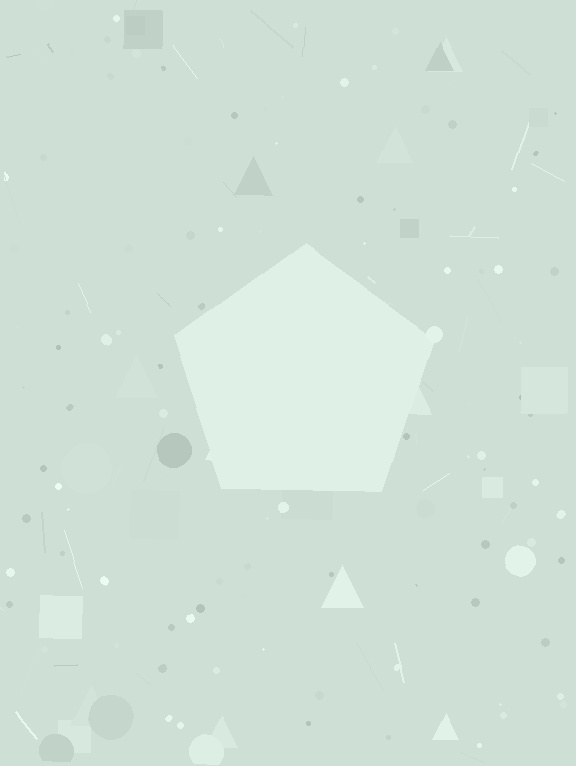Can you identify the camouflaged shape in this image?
The camouflaged shape is a pentagon.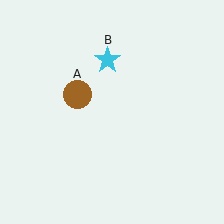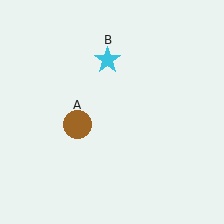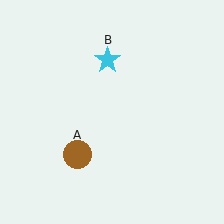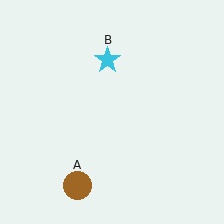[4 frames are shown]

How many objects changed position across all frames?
1 object changed position: brown circle (object A).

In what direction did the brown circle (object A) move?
The brown circle (object A) moved down.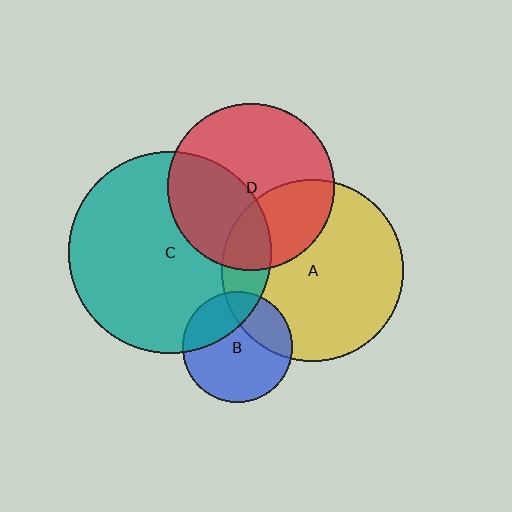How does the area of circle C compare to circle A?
Approximately 1.2 times.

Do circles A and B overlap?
Yes.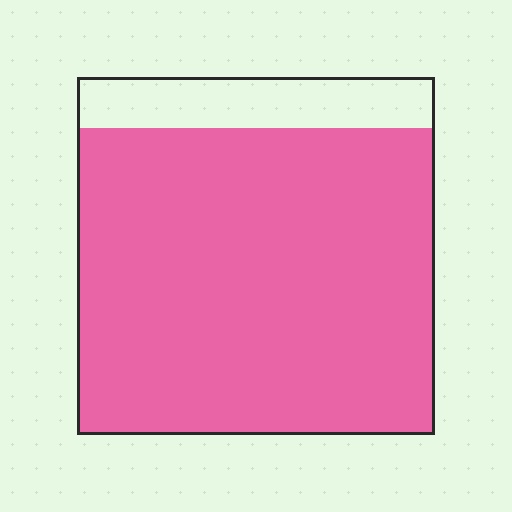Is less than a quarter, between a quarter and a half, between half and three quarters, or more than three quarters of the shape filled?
More than three quarters.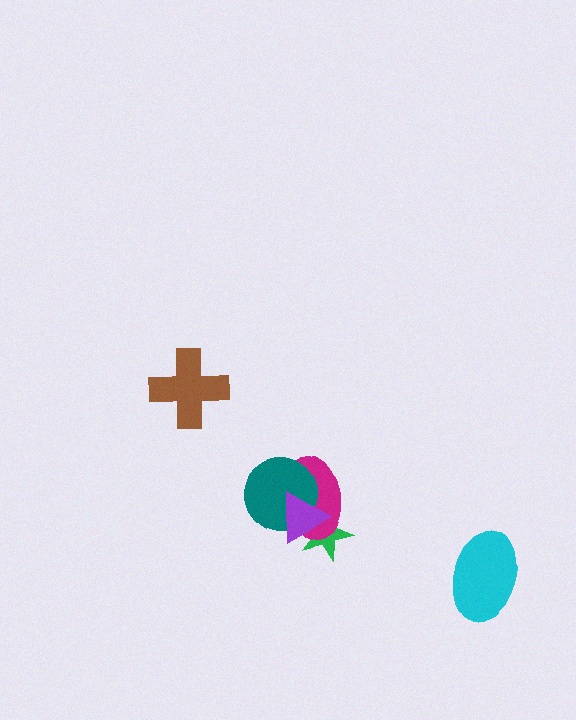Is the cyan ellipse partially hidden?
No, no other shape covers it.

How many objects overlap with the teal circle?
2 objects overlap with the teal circle.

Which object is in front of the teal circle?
The purple triangle is in front of the teal circle.